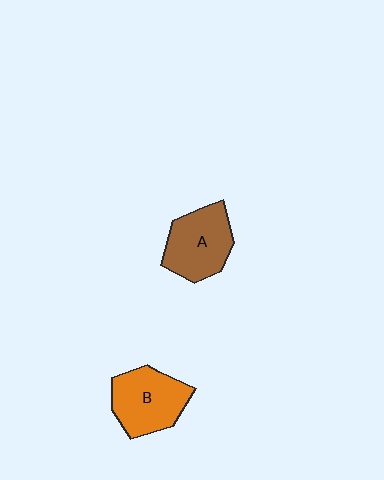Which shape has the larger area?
Shape B (orange).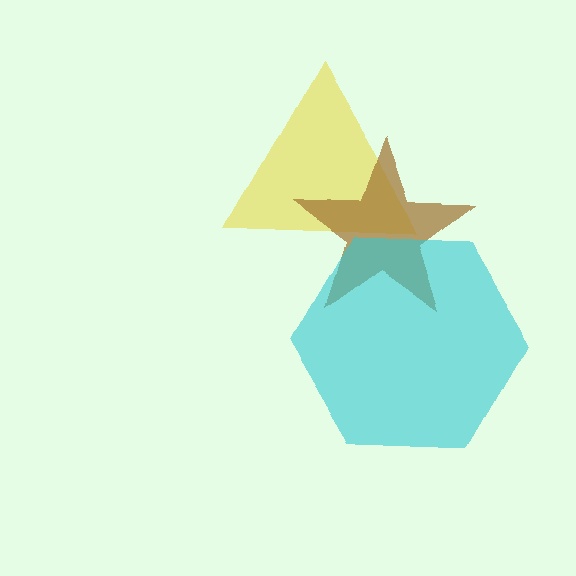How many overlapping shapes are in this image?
There are 3 overlapping shapes in the image.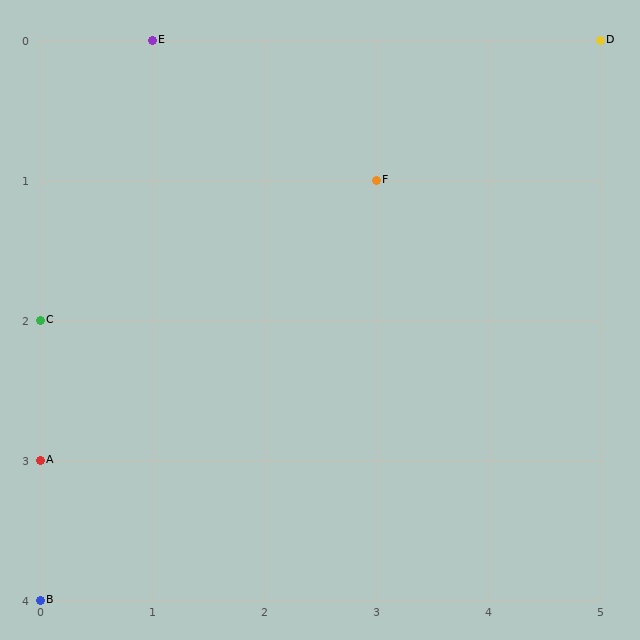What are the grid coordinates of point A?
Point A is at grid coordinates (0, 3).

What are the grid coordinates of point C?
Point C is at grid coordinates (0, 2).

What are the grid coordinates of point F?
Point F is at grid coordinates (3, 1).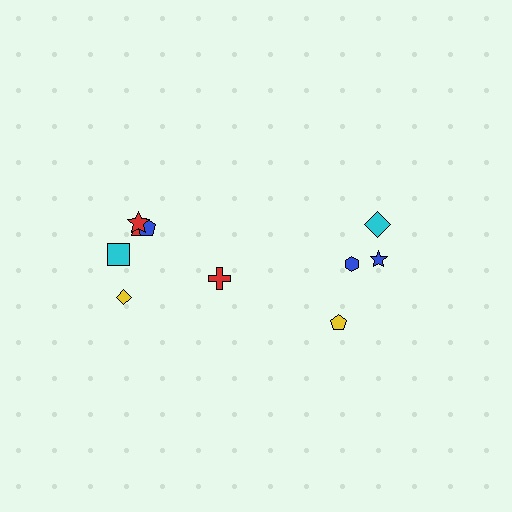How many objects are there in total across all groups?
There are 10 objects.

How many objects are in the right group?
There are 4 objects.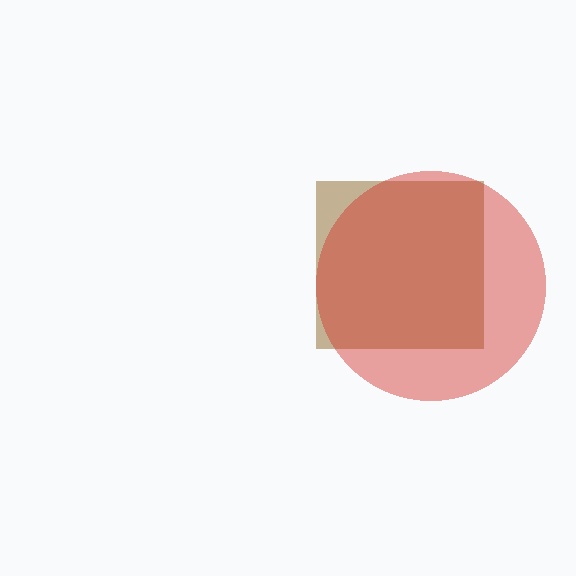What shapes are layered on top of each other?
The layered shapes are: a brown square, a red circle.